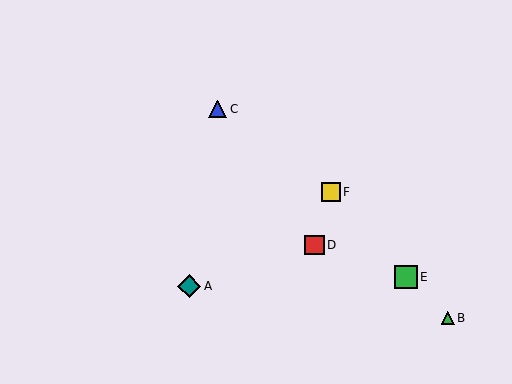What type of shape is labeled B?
Shape B is a green triangle.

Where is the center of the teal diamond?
The center of the teal diamond is at (189, 286).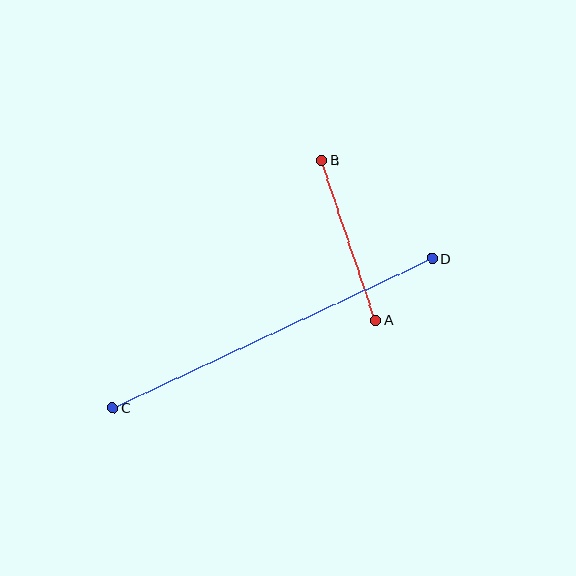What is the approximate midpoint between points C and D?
The midpoint is at approximately (273, 333) pixels.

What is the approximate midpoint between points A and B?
The midpoint is at approximately (349, 240) pixels.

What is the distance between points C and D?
The distance is approximately 353 pixels.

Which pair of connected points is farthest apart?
Points C and D are farthest apart.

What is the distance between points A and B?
The distance is approximately 168 pixels.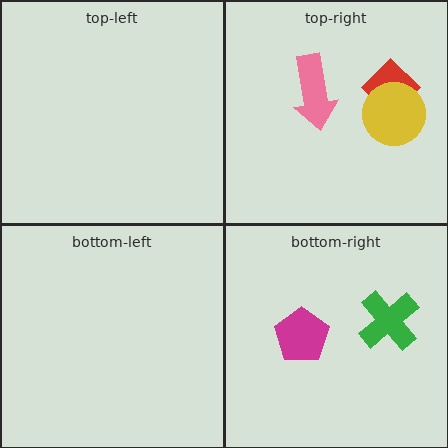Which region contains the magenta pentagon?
The bottom-right region.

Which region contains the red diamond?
The top-right region.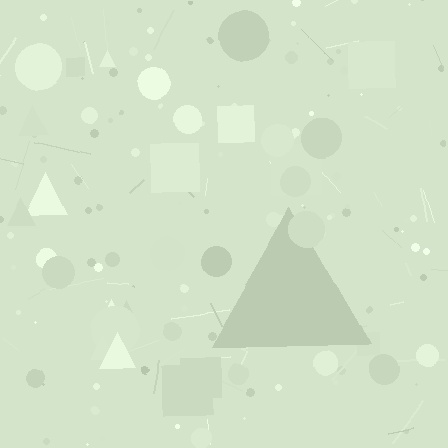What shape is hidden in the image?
A triangle is hidden in the image.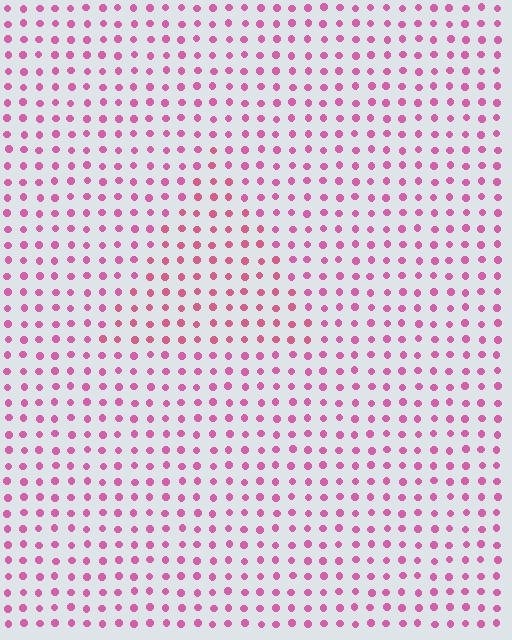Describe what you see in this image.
The image is filled with small pink elements in a uniform arrangement. A triangle-shaped region is visible where the elements are tinted to a slightly different hue, forming a subtle color boundary.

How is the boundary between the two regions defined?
The boundary is defined purely by a slight shift in hue (about 17 degrees). Spacing, size, and orientation are identical on both sides.